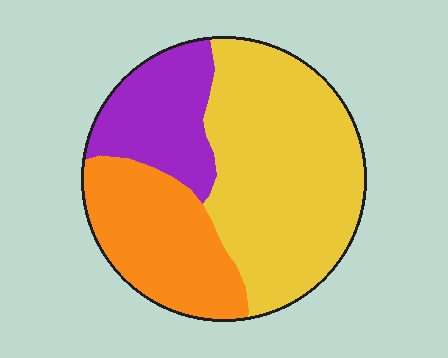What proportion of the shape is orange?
Orange covers around 25% of the shape.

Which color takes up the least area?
Purple, at roughly 20%.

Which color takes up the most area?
Yellow, at roughly 50%.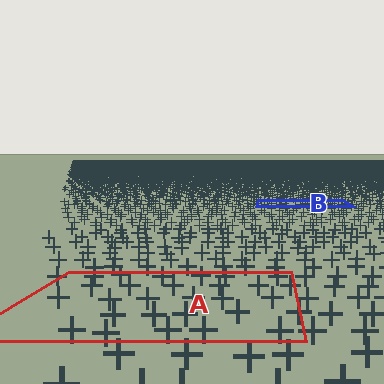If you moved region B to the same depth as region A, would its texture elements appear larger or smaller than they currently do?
They would appear larger. At a closer depth, the same texture elements are projected at a bigger on-screen size.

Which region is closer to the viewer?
Region A is closer. The texture elements there are larger and more spread out.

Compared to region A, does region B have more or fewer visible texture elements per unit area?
Region B has more texture elements per unit area — they are packed more densely because it is farther away.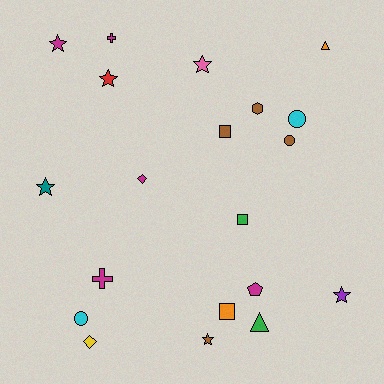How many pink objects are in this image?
There is 1 pink object.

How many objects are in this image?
There are 20 objects.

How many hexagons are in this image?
There is 1 hexagon.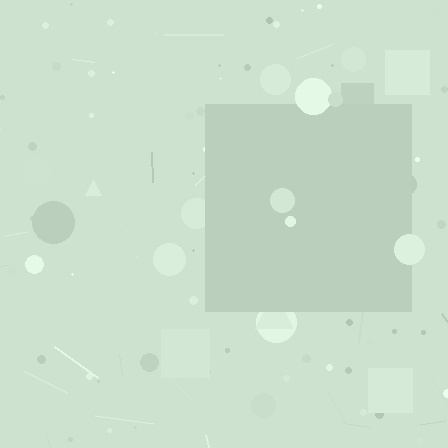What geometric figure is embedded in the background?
A square is embedded in the background.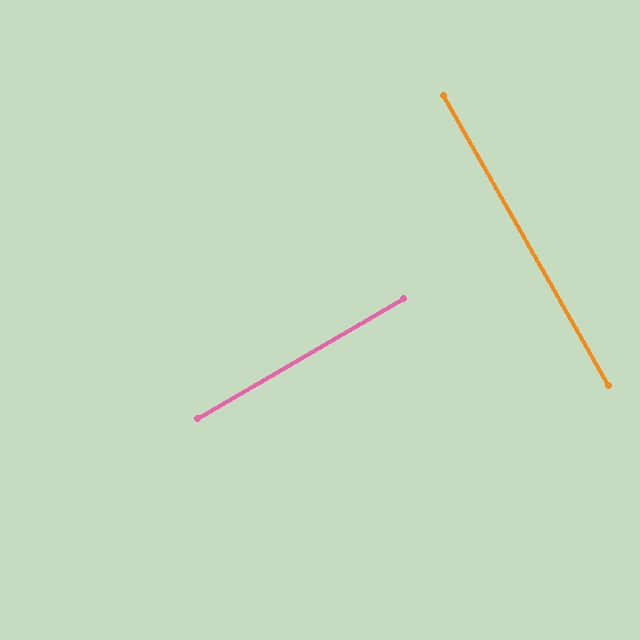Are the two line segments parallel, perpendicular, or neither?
Perpendicular — they meet at approximately 89°.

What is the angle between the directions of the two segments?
Approximately 89 degrees.